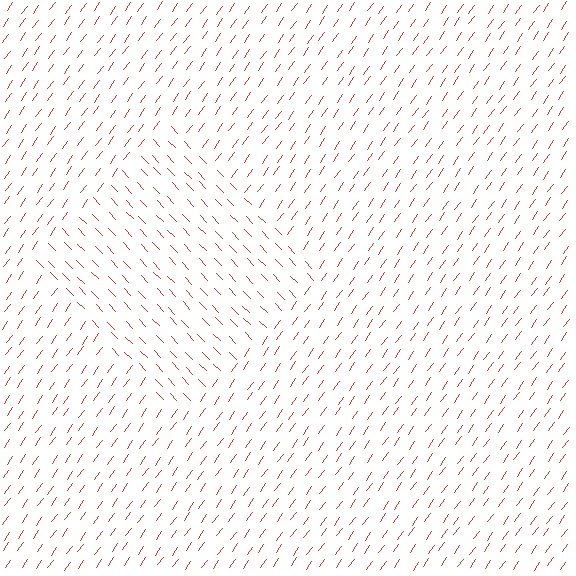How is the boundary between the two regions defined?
The boundary is defined purely by a change in line orientation (approximately 79 degrees difference). All lines are the same color and thickness.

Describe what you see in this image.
The image is filled with small red line segments. A diamond region in the image has lines oriented differently from the surrounding lines, creating a visible texture boundary.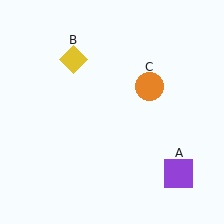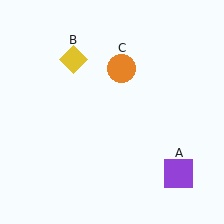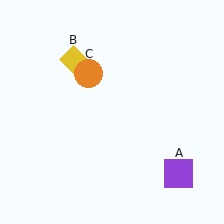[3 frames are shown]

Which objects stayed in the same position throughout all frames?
Purple square (object A) and yellow diamond (object B) remained stationary.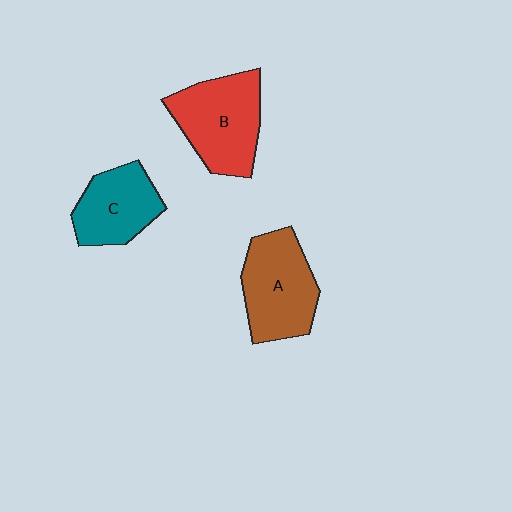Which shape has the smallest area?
Shape C (teal).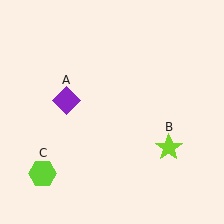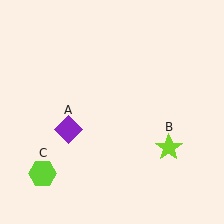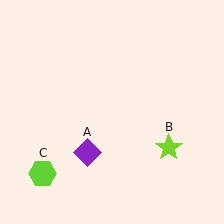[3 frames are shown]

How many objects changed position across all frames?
1 object changed position: purple diamond (object A).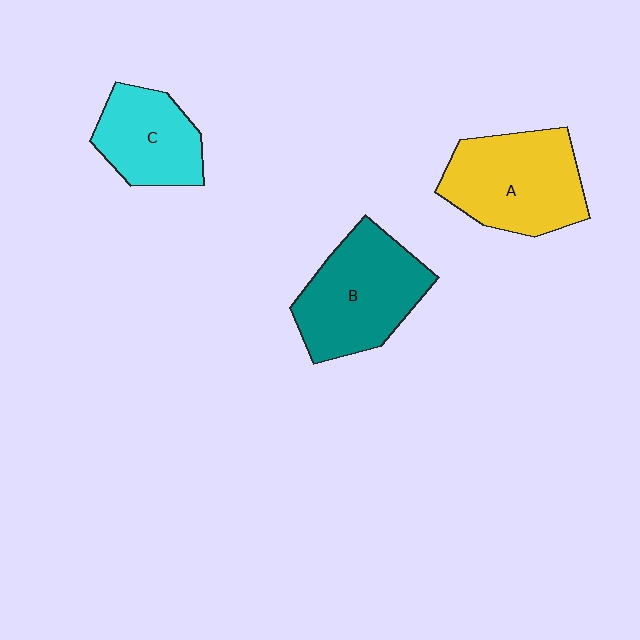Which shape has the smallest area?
Shape C (cyan).